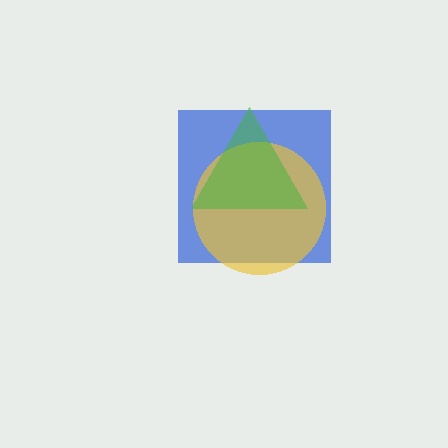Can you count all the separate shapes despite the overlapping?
Yes, there are 3 separate shapes.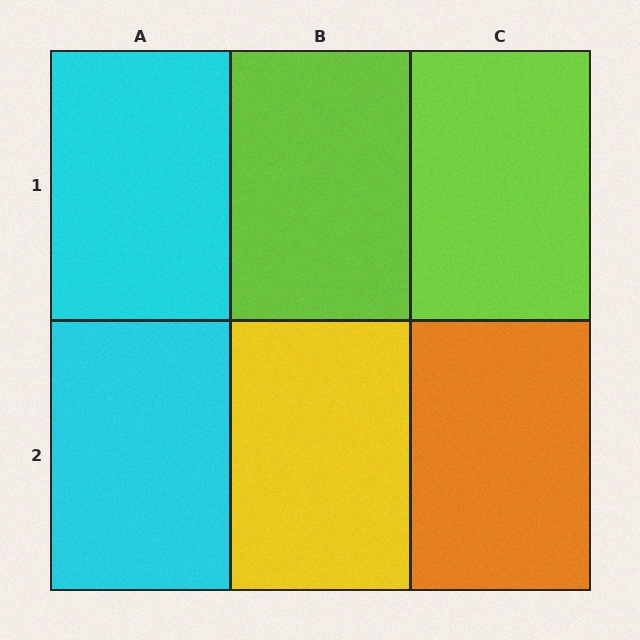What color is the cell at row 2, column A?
Cyan.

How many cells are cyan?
2 cells are cyan.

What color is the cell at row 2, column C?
Orange.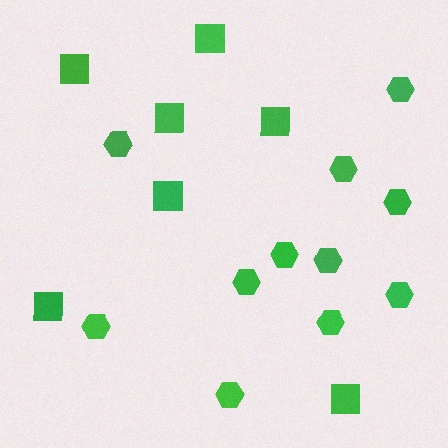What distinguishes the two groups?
There are 2 groups: one group of squares (7) and one group of hexagons (11).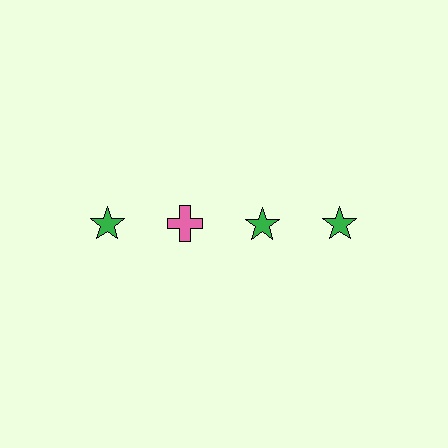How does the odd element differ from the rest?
It differs in both color (pink instead of green) and shape (cross instead of star).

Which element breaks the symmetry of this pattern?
The pink cross in the top row, second from left column breaks the symmetry. All other shapes are green stars.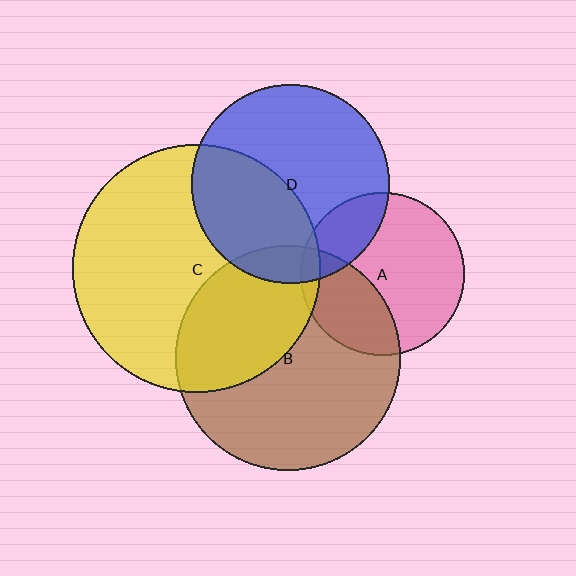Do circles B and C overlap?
Yes.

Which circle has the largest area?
Circle C (yellow).